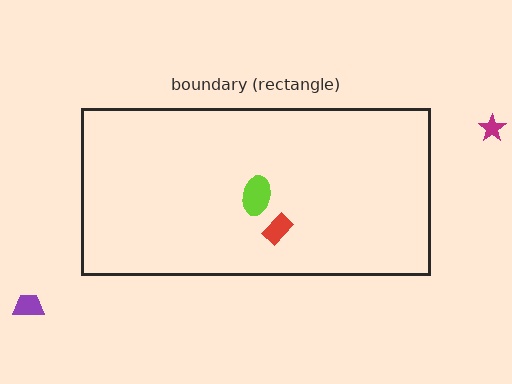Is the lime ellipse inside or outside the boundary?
Inside.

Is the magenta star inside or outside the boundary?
Outside.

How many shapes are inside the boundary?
2 inside, 2 outside.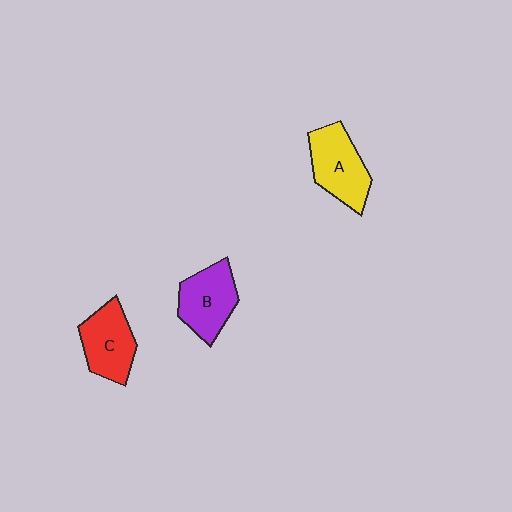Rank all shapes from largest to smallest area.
From largest to smallest: A (yellow), B (purple), C (red).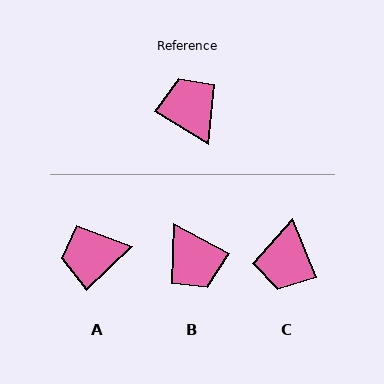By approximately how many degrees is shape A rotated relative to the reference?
Approximately 76 degrees counter-clockwise.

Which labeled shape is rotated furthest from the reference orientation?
B, about 176 degrees away.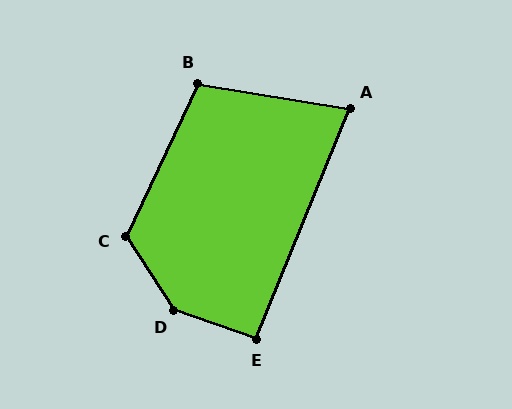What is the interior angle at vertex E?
Approximately 93 degrees (approximately right).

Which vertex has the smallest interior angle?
A, at approximately 77 degrees.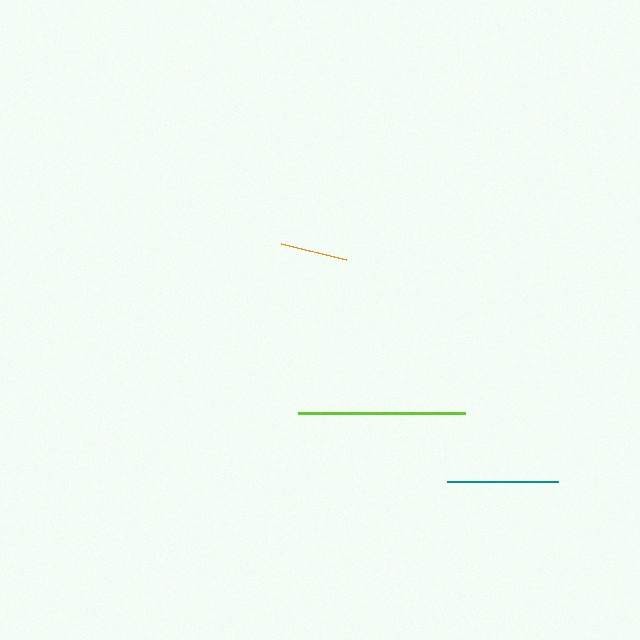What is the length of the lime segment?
The lime segment is approximately 167 pixels long.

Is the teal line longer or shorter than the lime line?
The lime line is longer than the teal line.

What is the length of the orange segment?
The orange segment is approximately 67 pixels long.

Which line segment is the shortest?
The orange line is the shortest at approximately 67 pixels.